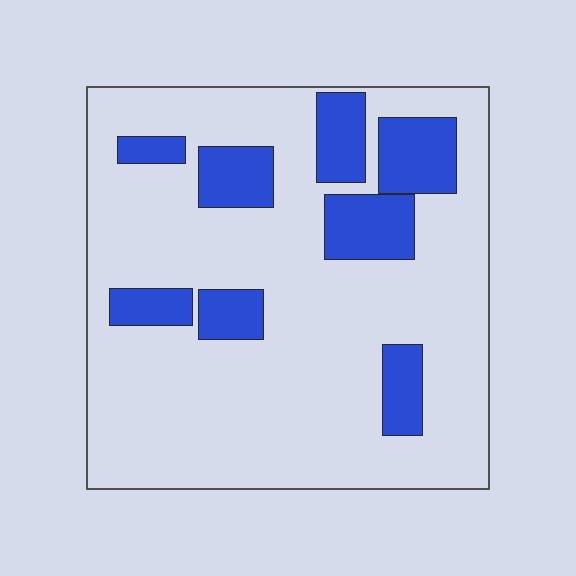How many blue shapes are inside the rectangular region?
8.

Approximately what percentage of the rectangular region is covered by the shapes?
Approximately 20%.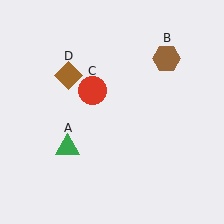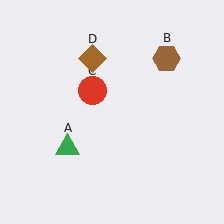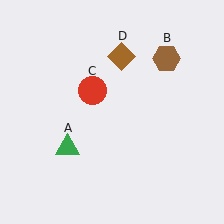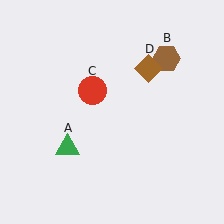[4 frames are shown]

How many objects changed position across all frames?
1 object changed position: brown diamond (object D).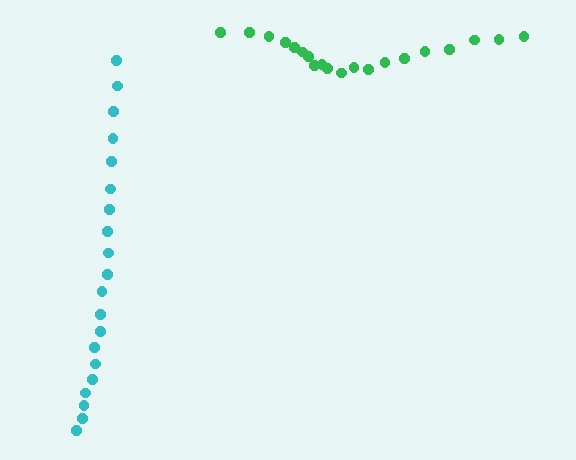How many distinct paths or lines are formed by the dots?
There are 2 distinct paths.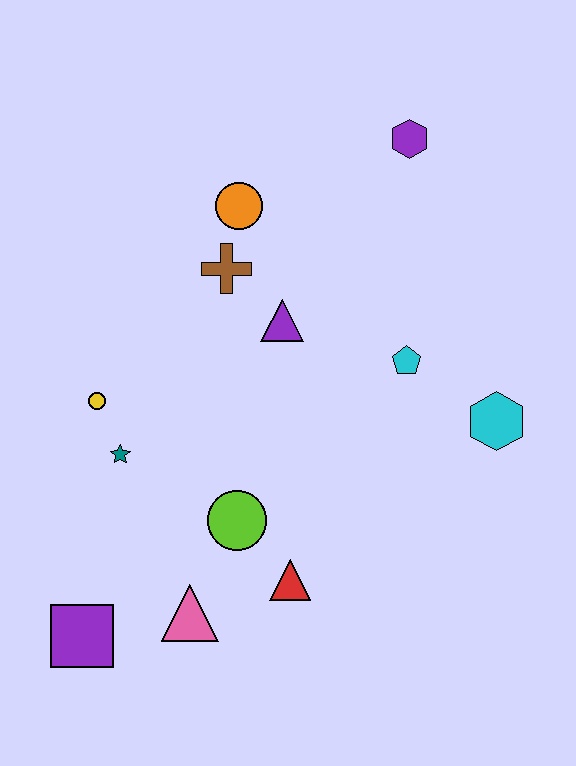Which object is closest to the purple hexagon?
The orange circle is closest to the purple hexagon.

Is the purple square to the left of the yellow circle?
Yes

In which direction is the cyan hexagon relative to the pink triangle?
The cyan hexagon is to the right of the pink triangle.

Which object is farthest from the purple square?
The purple hexagon is farthest from the purple square.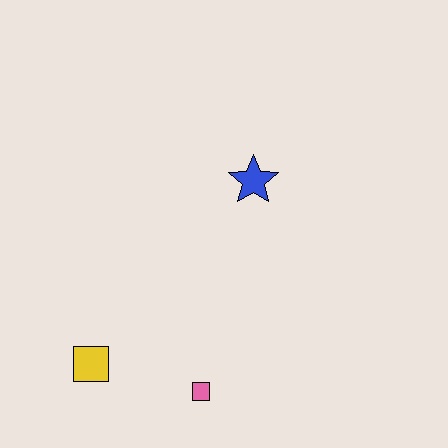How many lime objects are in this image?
There are no lime objects.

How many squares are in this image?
There are 2 squares.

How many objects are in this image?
There are 3 objects.